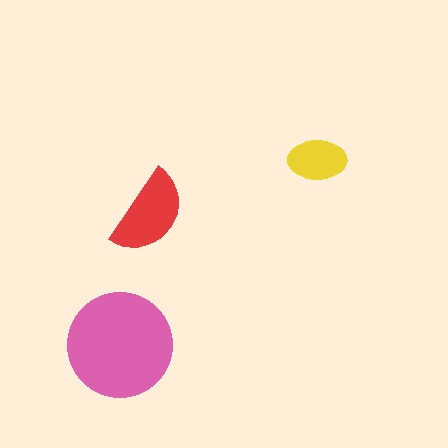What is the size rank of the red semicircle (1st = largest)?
2nd.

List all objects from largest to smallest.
The pink circle, the red semicircle, the yellow ellipse.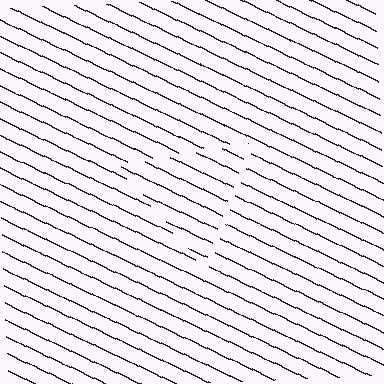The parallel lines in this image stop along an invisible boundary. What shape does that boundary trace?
An illusory triangle. The interior of the shape contains the same grating, shifted by half a period — the contour is defined by the phase discontinuity where line-ends from the inner and outer gratings abut.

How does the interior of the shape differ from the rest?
The interior of the shape contains the same grating, shifted by half a period — the contour is defined by the phase discontinuity where line-ends from the inner and outer gratings abut.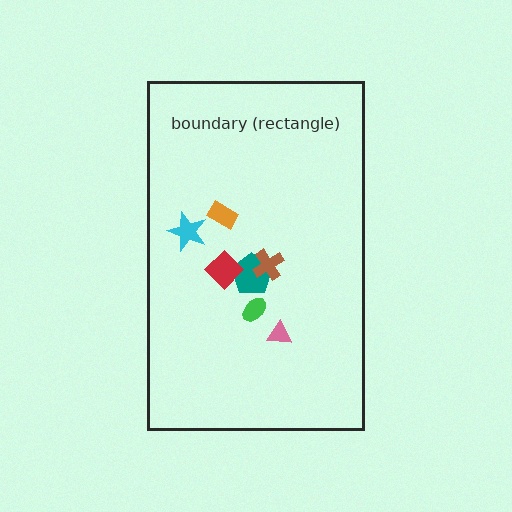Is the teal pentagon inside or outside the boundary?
Inside.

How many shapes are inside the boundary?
7 inside, 0 outside.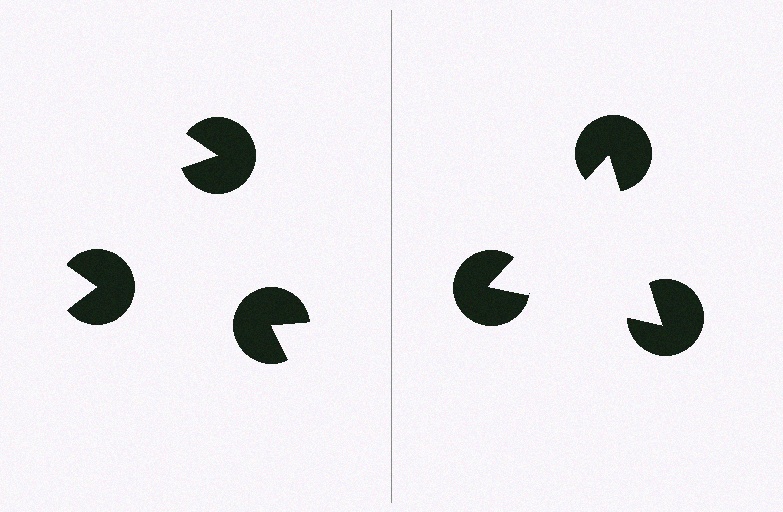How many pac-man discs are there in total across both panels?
6 — 3 on each side.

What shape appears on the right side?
An illusory triangle.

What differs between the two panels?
The pac-man discs are positioned identically on both sides; only the wedge orientations differ. On the right they align to a triangle; on the left they are misaligned.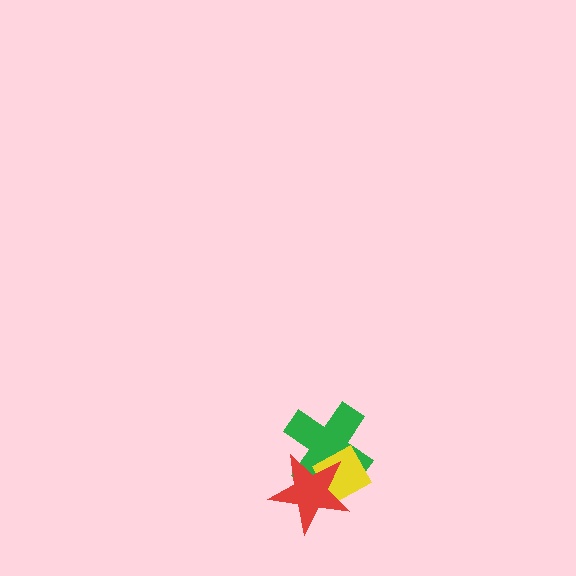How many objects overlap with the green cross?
2 objects overlap with the green cross.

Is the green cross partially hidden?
Yes, it is partially covered by another shape.